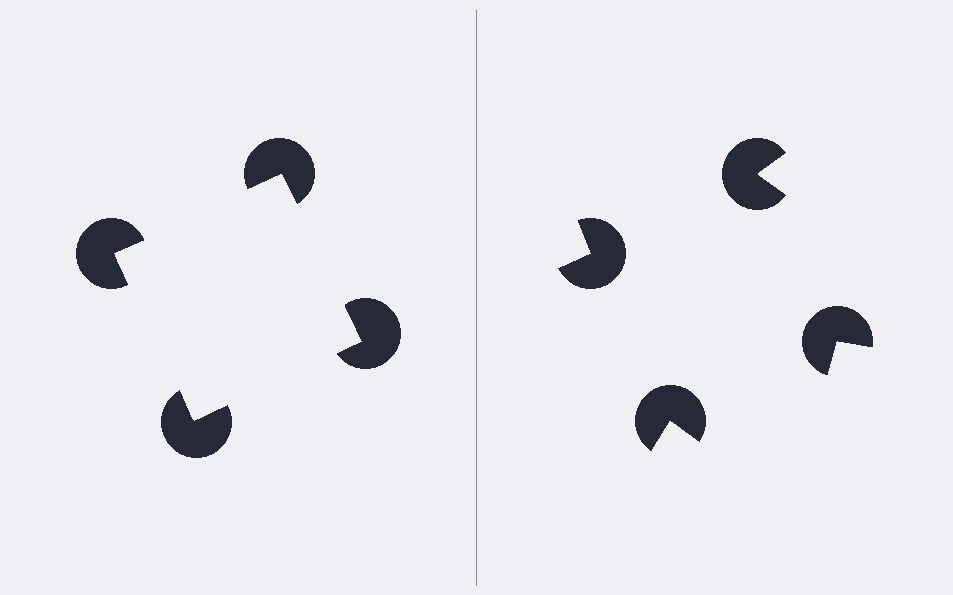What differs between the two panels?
The pac-man discs are positioned identically on both sides; only the wedge orientations differ. On the left they align to a square; on the right they are misaligned.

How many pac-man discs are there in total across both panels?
8 — 4 on each side.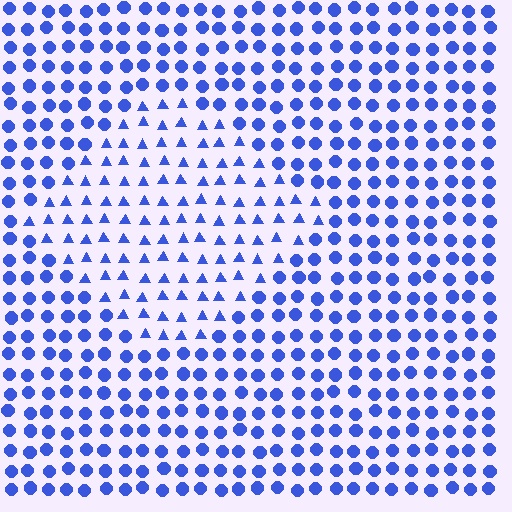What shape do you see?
I see a diamond.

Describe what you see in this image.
The image is filled with small blue elements arranged in a uniform grid. A diamond-shaped region contains triangles, while the surrounding area contains circles. The boundary is defined purely by the change in element shape.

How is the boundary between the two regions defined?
The boundary is defined by a change in element shape: triangles inside vs. circles outside. All elements share the same color and spacing.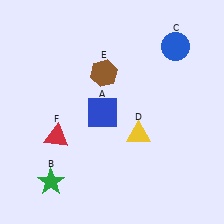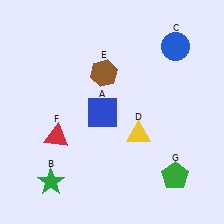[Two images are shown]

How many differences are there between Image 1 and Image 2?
There is 1 difference between the two images.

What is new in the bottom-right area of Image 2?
A green pentagon (G) was added in the bottom-right area of Image 2.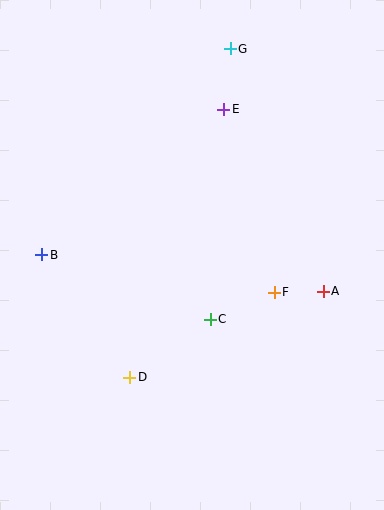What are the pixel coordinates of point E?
Point E is at (224, 109).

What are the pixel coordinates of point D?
Point D is at (130, 377).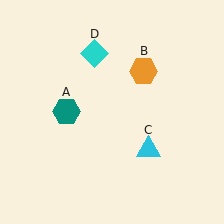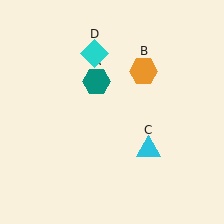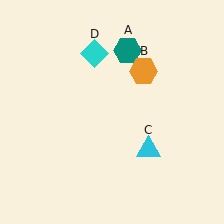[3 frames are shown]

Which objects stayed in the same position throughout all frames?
Orange hexagon (object B) and cyan triangle (object C) and cyan diamond (object D) remained stationary.